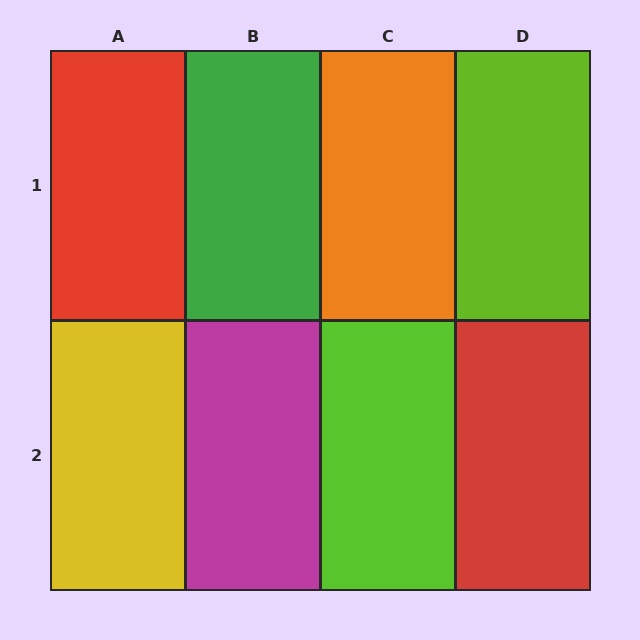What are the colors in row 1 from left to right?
Red, green, orange, lime.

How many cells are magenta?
1 cell is magenta.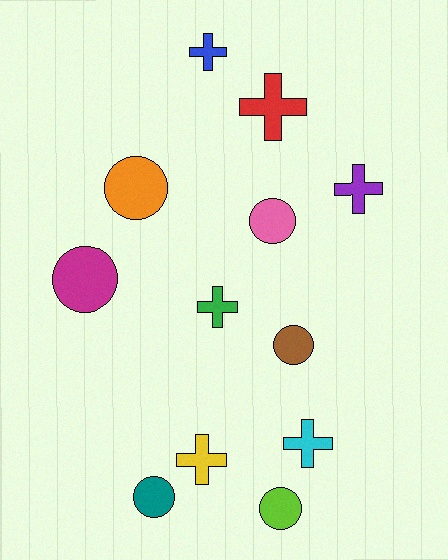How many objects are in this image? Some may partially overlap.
There are 12 objects.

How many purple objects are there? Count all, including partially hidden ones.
There is 1 purple object.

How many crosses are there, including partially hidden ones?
There are 6 crosses.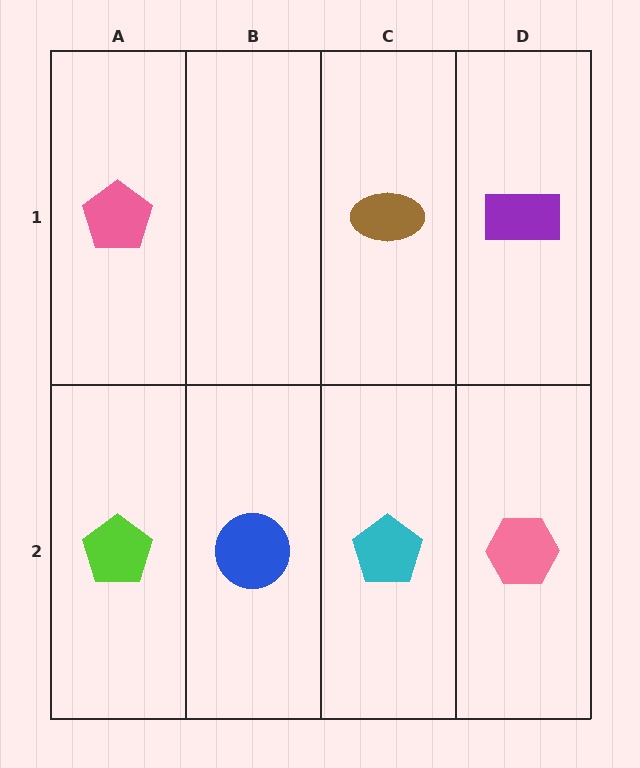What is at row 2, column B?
A blue circle.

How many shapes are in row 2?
4 shapes.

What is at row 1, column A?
A pink pentagon.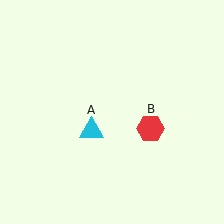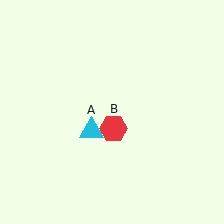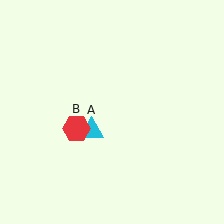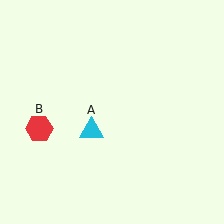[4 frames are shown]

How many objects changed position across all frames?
1 object changed position: red hexagon (object B).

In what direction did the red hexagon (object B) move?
The red hexagon (object B) moved left.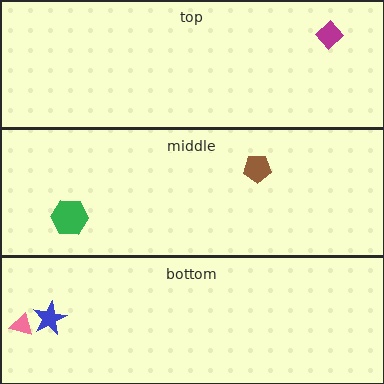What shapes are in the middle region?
The green hexagon, the brown pentagon.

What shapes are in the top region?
The magenta diamond.